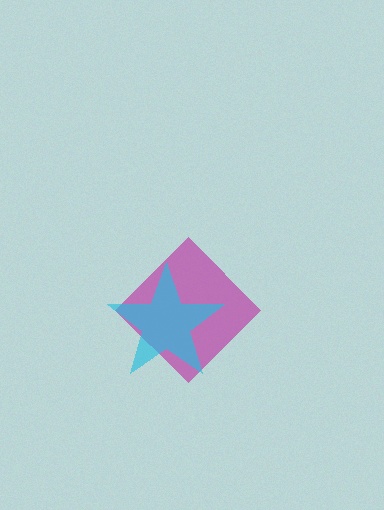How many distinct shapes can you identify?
There are 2 distinct shapes: a magenta diamond, a cyan star.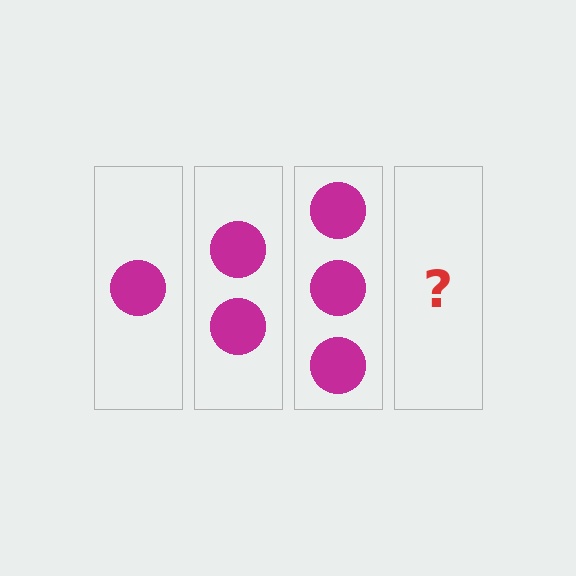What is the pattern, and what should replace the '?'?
The pattern is that each step adds one more circle. The '?' should be 4 circles.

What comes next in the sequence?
The next element should be 4 circles.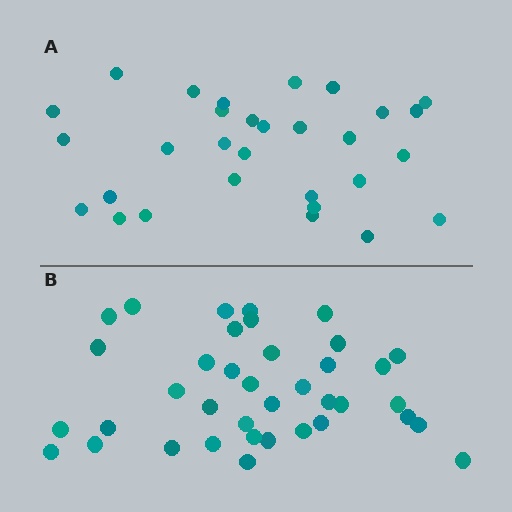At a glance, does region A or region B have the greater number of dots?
Region B (the bottom region) has more dots.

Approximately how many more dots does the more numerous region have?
Region B has roughly 8 or so more dots than region A.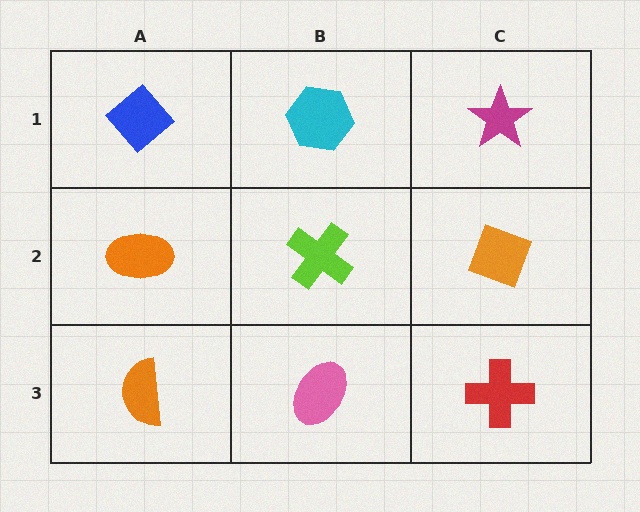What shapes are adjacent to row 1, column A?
An orange ellipse (row 2, column A), a cyan hexagon (row 1, column B).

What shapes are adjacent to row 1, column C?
An orange diamond (row 2, column C), a cyan hexagon (row 1, column B).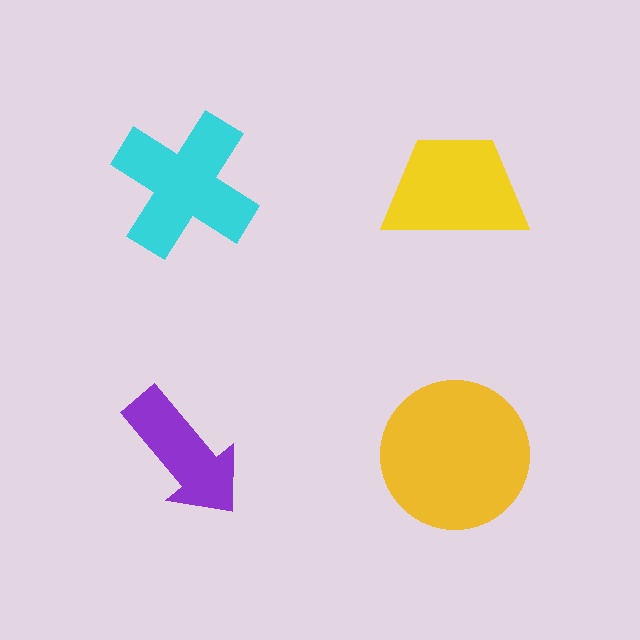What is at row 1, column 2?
A yellow trapezoid.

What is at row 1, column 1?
A cyan cross.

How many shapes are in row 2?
2 shapes.